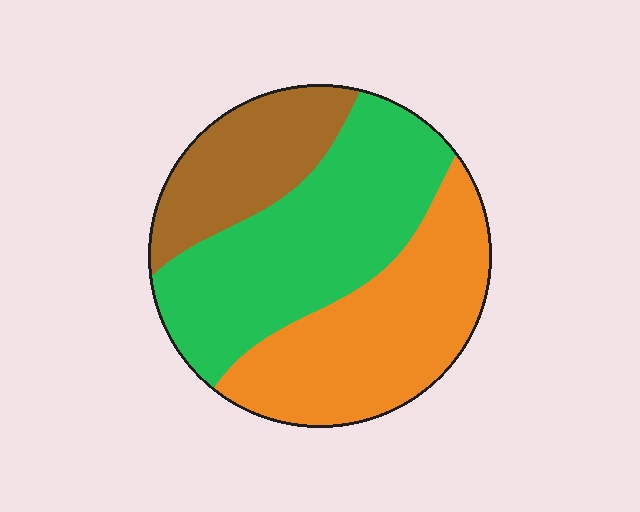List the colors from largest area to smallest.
From largest to smallest: green, orange, brown.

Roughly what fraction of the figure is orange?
Orange covers 37% of the figure.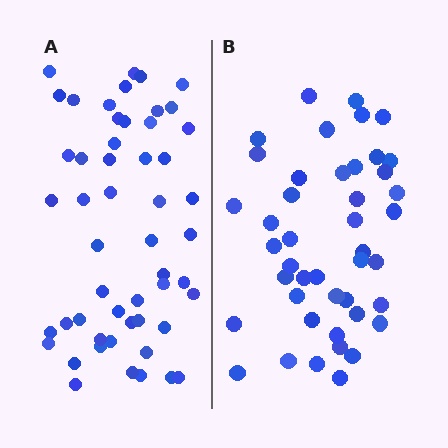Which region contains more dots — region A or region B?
Region A (the left region) has more dots.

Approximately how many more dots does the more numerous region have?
Region A has roughly 8 or so more dots than region B.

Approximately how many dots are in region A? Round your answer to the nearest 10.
About 50 dots. (The exact count is 52, which rounds to 50.)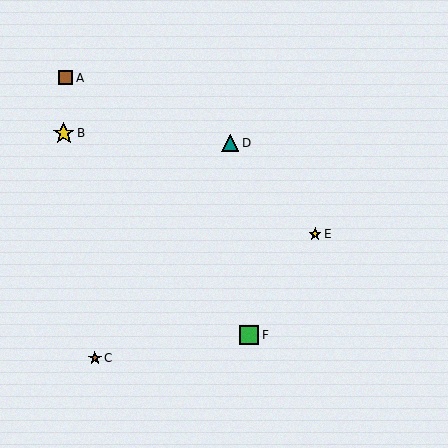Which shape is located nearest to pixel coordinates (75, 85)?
The brown square (labeled A) at (66, 78) is nearest to that location.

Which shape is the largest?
The yellow star (labeled B) is the largest.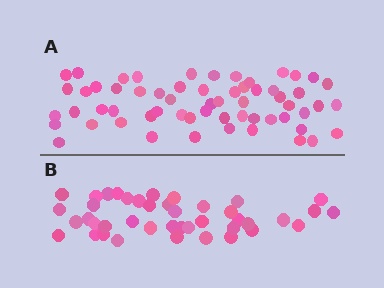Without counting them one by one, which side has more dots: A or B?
Region A (the top region) has more dots.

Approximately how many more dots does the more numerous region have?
Region A has approximately 20 more dots than region B.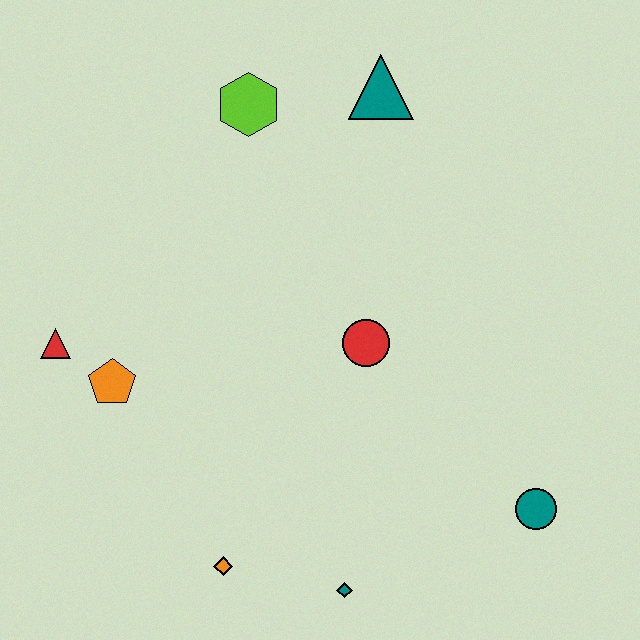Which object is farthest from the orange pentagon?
The teal circle is farthest from the orange pentagon.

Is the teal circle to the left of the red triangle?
No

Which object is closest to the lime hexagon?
The teal triangle is closest to the lime hexagon.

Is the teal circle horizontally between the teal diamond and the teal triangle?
No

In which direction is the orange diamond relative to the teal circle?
The orange diamond is to the left of the teal circle.